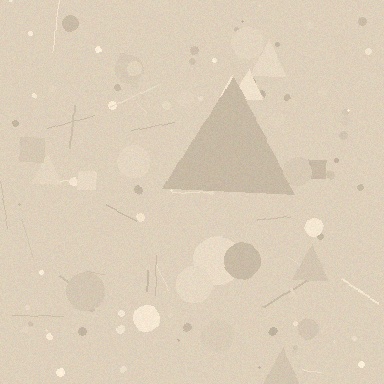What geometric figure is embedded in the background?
A triangle is embedded in the background.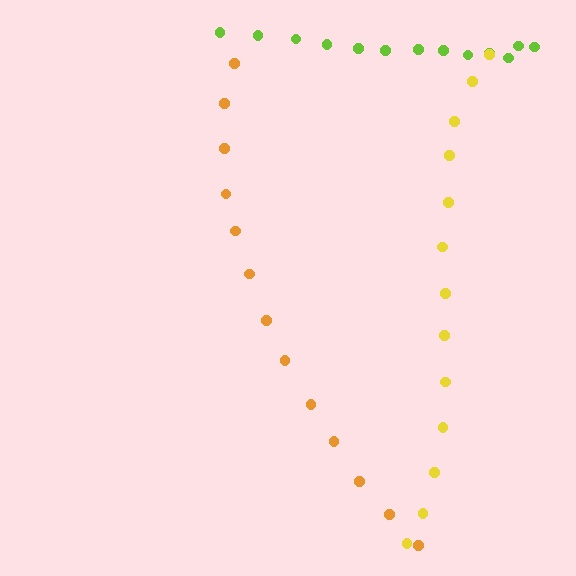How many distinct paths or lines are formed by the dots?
There are 3 distinct paths.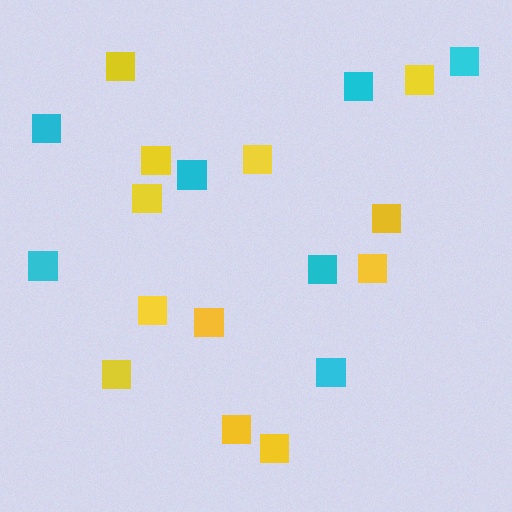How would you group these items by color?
There are 2 groups: one group of yellow squares (12) and one group of cyan squares (7).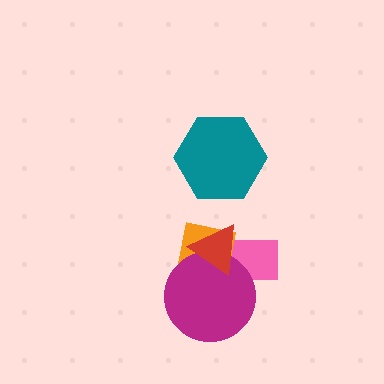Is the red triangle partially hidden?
No, no other shape covers it.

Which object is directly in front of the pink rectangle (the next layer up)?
The orange rectangle is directly in front of the pink rectangle.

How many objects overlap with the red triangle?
3 objects overlap with the red triangle.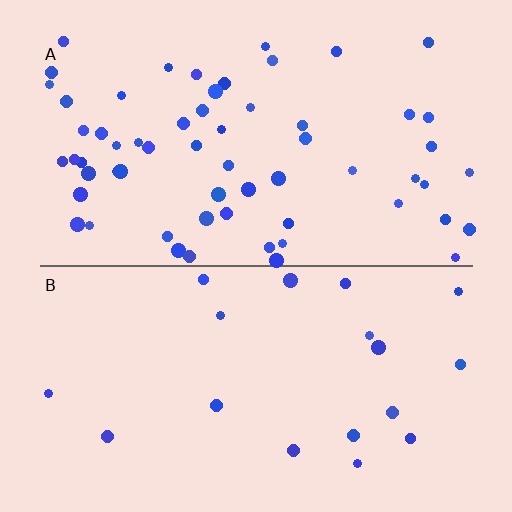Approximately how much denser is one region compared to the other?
Approximately 3.3× — region A over region B.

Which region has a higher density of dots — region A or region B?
A (the top).